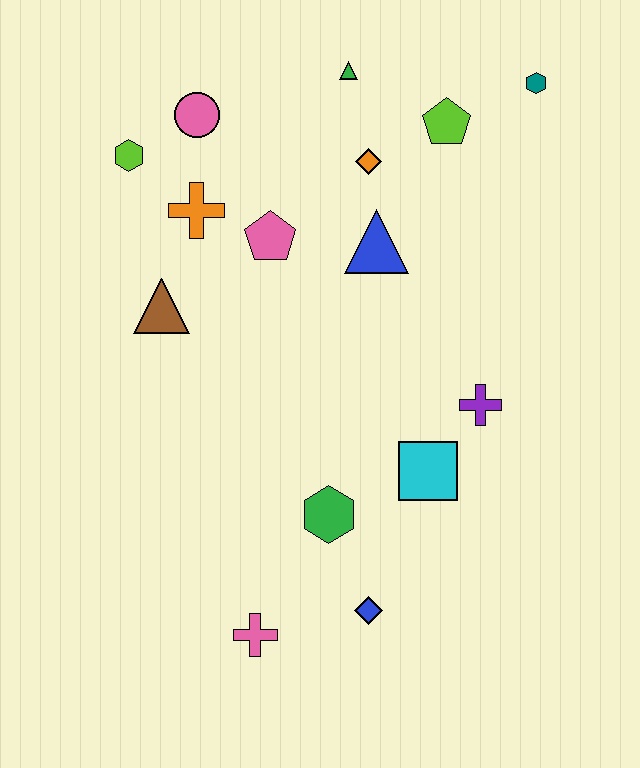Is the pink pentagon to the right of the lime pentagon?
No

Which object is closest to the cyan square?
The purple cross is closest to the cyan square.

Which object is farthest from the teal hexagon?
The pink cross is farthest from the teal hexagon.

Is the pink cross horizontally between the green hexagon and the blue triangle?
No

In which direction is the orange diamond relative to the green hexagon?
The orange diamond is above the green hexagon.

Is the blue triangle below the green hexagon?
No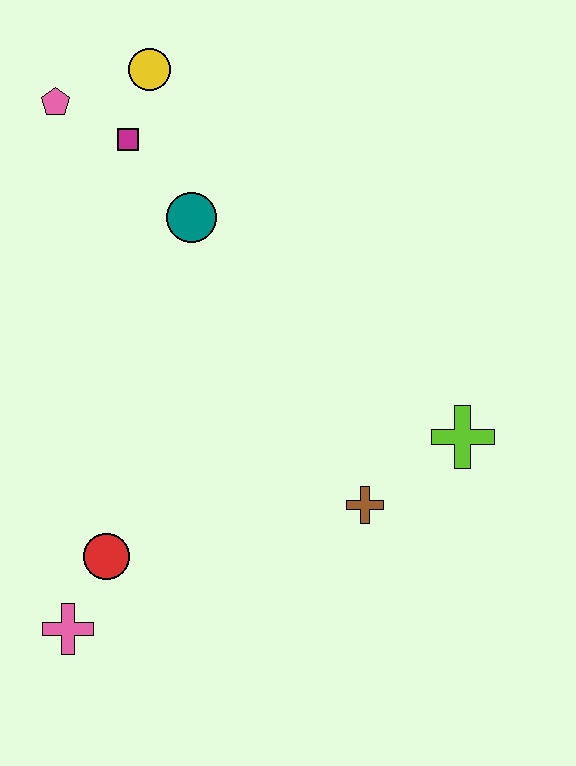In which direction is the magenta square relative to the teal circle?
The magenta square is above the teal circle.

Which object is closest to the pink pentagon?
The magenta square is closest to the pink pentagon.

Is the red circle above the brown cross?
No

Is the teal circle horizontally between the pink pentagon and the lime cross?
Yes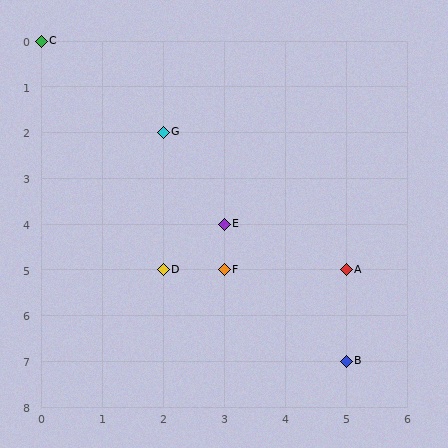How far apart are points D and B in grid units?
Points D and B are 3 columns and 2 rows apart (about 3.6 grid units diagonally).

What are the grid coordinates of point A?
Point A is at grid coordinates (5, 5).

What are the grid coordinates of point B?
Point B is at grid coordinates (5, 7).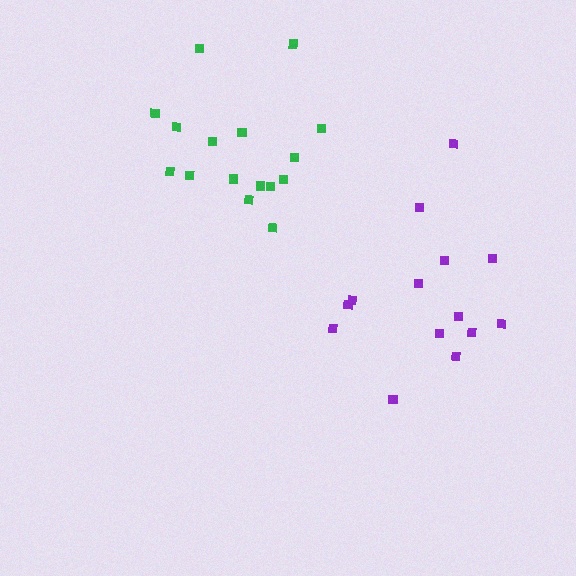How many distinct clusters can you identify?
There are 2 distinct clusters.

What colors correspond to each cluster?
The clusters are colored: purple, green.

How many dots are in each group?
Group 1: 14 dots, Group 2: 16 dots (30 total).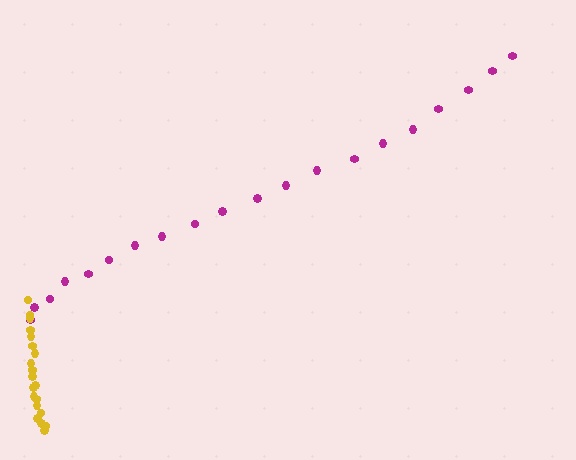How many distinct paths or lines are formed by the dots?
There are 2 distinct paths.